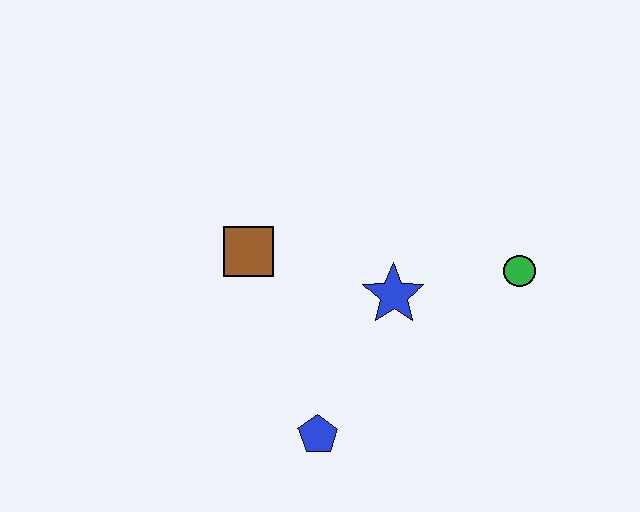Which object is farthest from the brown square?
The green circle is farthest from the brown square.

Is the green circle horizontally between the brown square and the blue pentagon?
No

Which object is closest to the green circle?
The blue star is closest to the green circle.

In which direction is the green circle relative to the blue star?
The green circle is to the right of the blue star.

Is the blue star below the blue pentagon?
No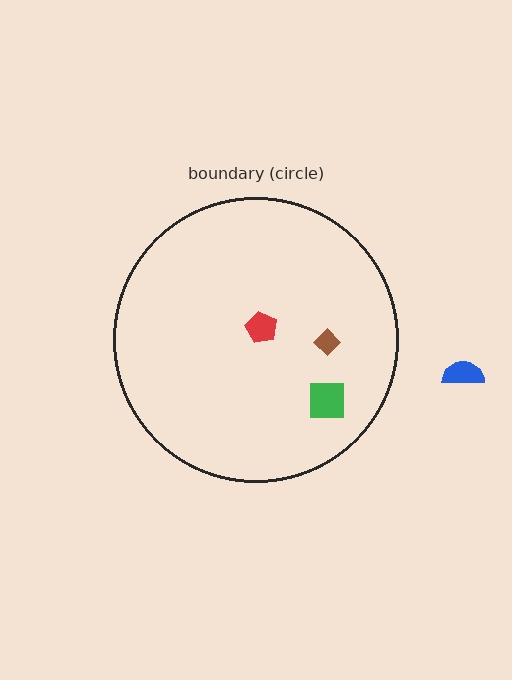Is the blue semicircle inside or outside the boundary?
Outside.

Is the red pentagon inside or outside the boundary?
Inside.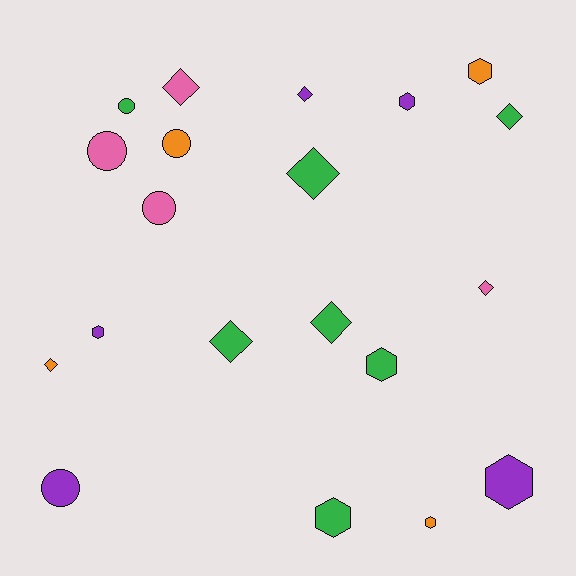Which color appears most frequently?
Green, with 7 objects.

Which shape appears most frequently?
Diamond, with 8 objects.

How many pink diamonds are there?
There are 2 pink diamonds.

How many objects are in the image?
There are 20 objects.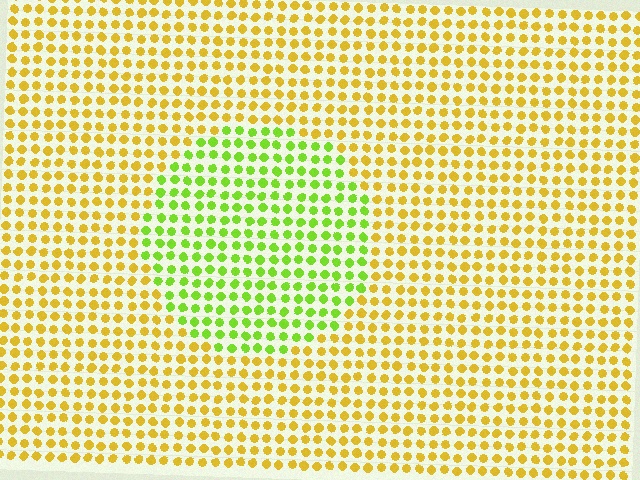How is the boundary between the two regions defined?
The boundary is defined purely by a slight shift in hue (about 46 degrees). Spacing, size, and orientation are identical on both sides.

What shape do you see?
I see a circle.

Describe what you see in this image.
The image is filled with small yellow elements in a uniform arrangement. A circle-shaped region is visible where the elements are tinted to a slightly different hue, forming a subtle color boundary.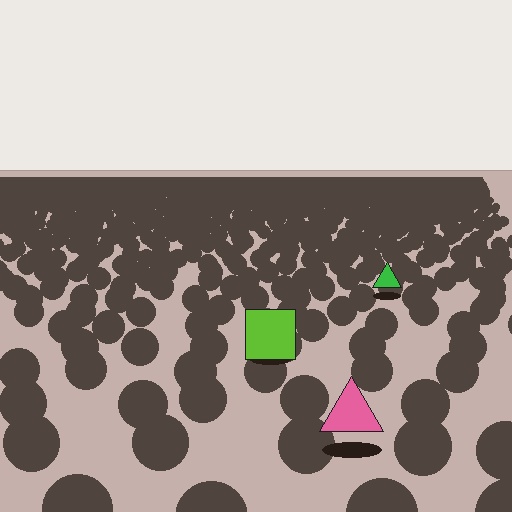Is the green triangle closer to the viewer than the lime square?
No. The lime square is closer — you can tell from the texture gradient: the ground texture is coarser near it.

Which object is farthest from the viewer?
The green triangle is farthest from the viewer. It appears smaller and the ground texture around it is denser.